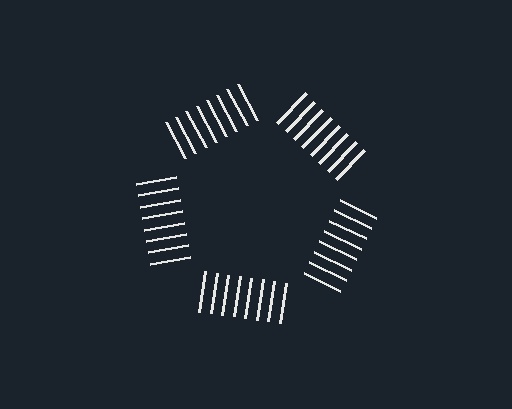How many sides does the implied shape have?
5 sides — the line-ends trace a pentagon.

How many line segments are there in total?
40 — 8 along each of the 5 edges.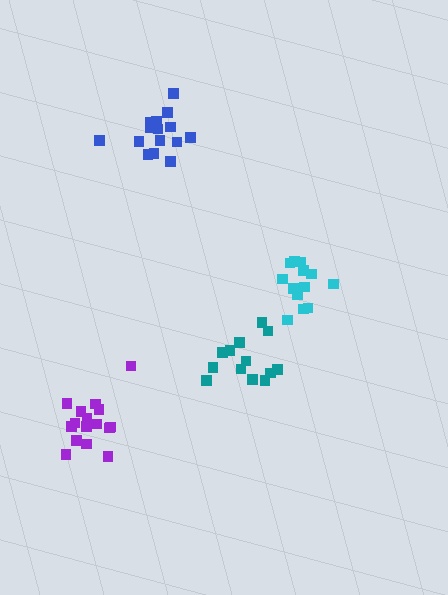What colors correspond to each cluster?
The clusters are colored: teal, purple, cyan, blue.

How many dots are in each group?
Group 1: 13 dots, Group 2: 16 dots, Group 3: 13 dots, Group 4: 15 dots (57 total).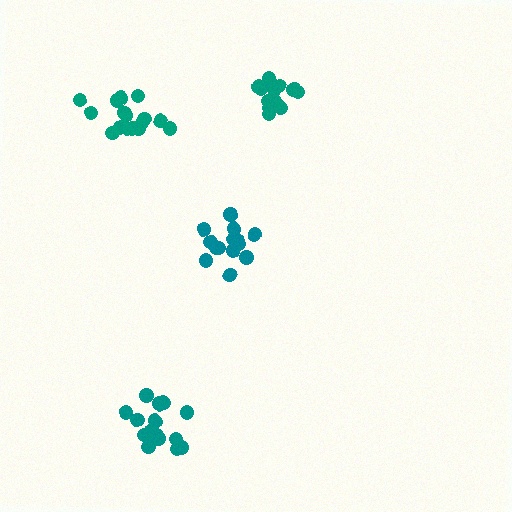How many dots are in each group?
Group 1: 19 dots, Group 2: 14 dots, Group 3: 14 dots, Group 4: 16 dots (63 total).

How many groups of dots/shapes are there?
There are 4 groups.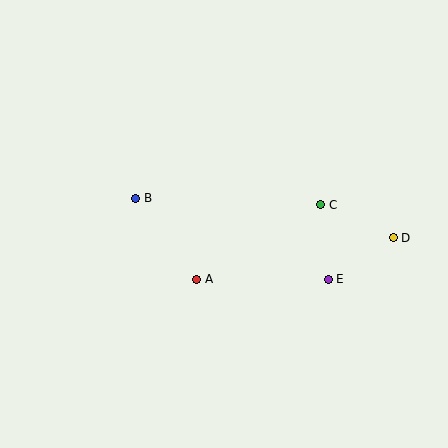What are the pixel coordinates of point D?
Point D is at (393, 238).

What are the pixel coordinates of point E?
Point E is at (328, 279).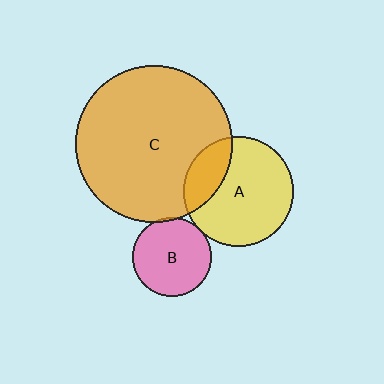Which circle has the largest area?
Circle C (orange).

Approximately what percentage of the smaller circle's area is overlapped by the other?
Approximately 5%.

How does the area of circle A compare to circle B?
Approximately 2.0 times.